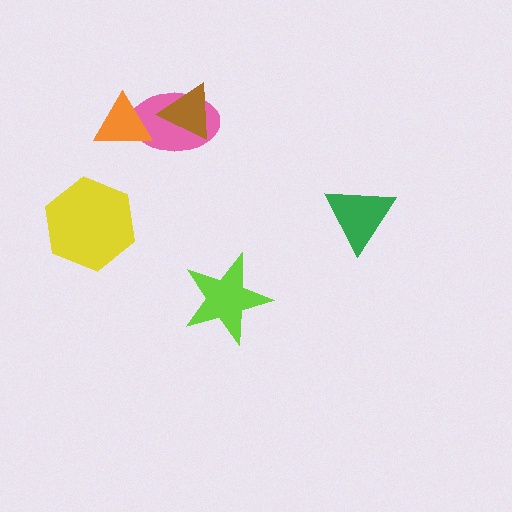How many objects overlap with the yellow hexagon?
0 objects overlap with the yellow hexagon.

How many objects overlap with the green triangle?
0 objects overlap with the green triangle.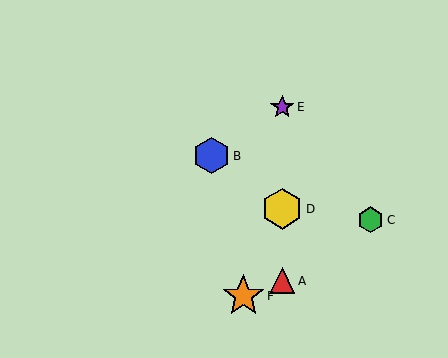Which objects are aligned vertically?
Objects A, D, E are aligned vertically.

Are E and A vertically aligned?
Yes, both are at x≈282.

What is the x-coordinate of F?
Object F is at x≈243.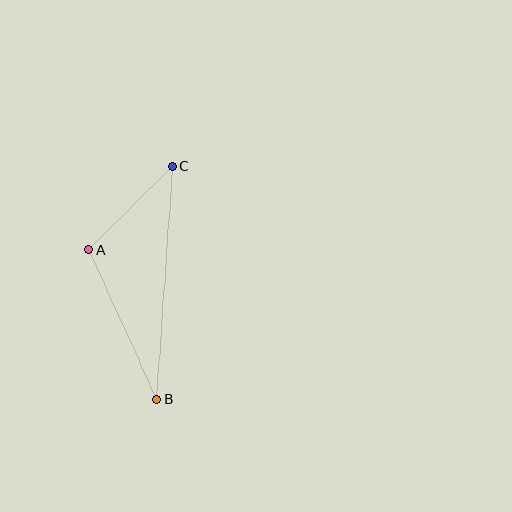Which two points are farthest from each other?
Points B and C are farthest from each other.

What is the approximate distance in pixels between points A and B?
The distance between A and B is approximately 164 pixels.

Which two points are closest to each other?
Points A and C are closest to each other.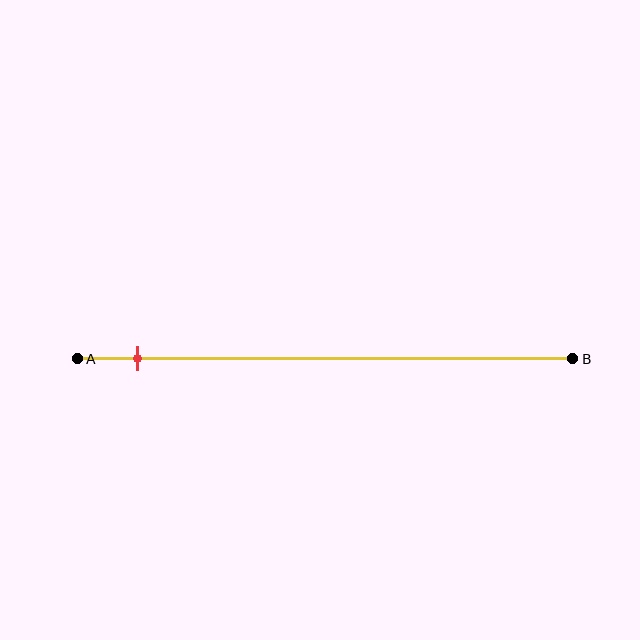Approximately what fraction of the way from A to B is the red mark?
The red mark is approximately 10% of the way from A to B.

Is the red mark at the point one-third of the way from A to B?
No, the mark is at about 10% from A, not at the 33% one-third point.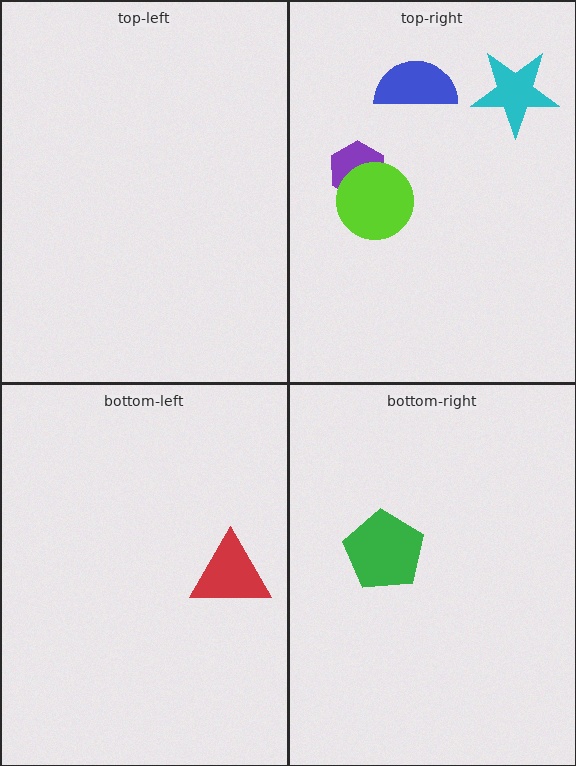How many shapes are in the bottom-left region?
1.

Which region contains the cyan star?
The top-right region.